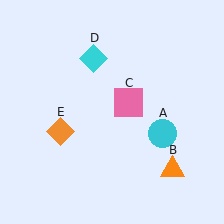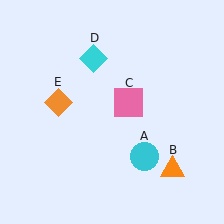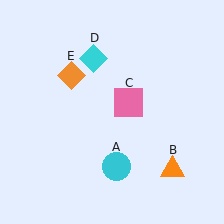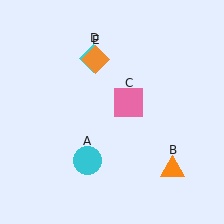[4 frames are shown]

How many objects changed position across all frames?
2 objects changed position: cyan circle (object A), orange diamond (object E).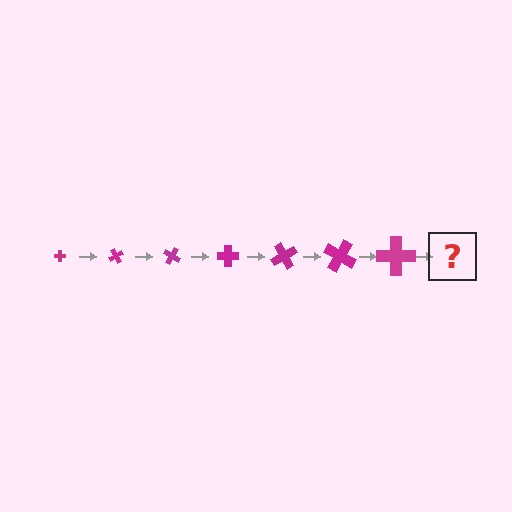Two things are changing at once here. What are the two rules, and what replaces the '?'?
The two rules are that the cross grows larger each step and it rotates 60 degrees each step. The '?' should be a cross, larger than the previous one and rotated 420 degrees from the start.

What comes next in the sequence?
The next element should be a cross, larger than the previous one and rotated 420 degrees from the start.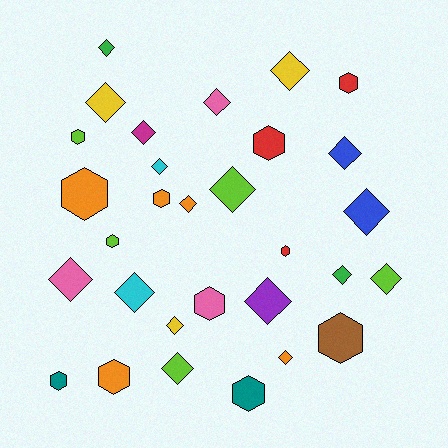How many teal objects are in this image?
There are 2 teal objects.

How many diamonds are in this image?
There are 18 diamonds.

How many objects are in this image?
There are 30 objects.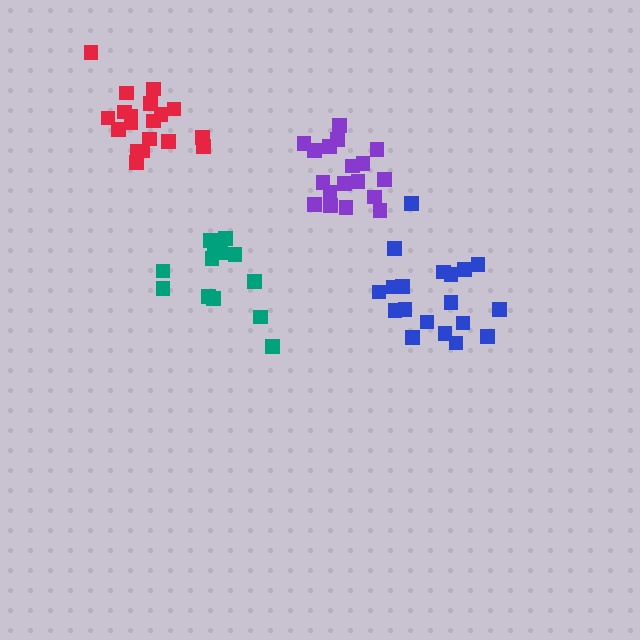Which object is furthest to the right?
The blue cluster is rightmost.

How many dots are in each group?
Group 1: 13 dots, Group 2: 19 dots, Group 3: 19 dots, Group 4: 18 dots (69 total).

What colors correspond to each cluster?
The clusters are colored: teal, blue, red, purple.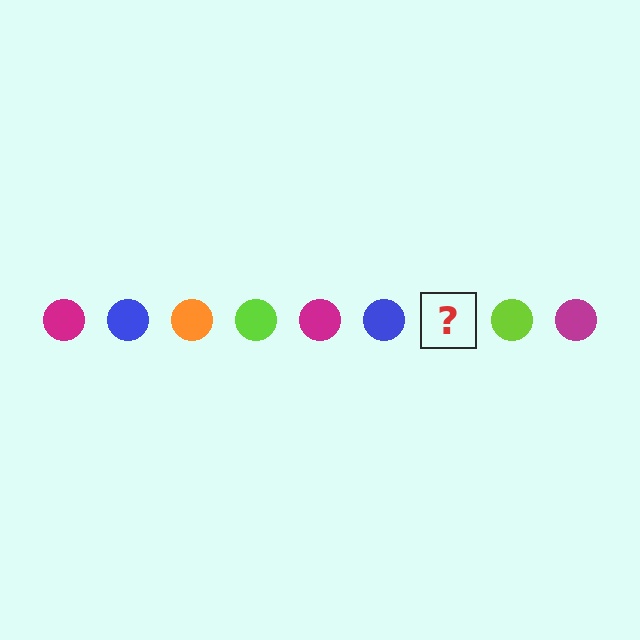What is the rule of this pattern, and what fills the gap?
The rule is that the pattern cycles through magenta, blue, orange, lime circles. The gap should be filled with an orange circle.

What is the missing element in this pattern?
The missing element is an orange circle.